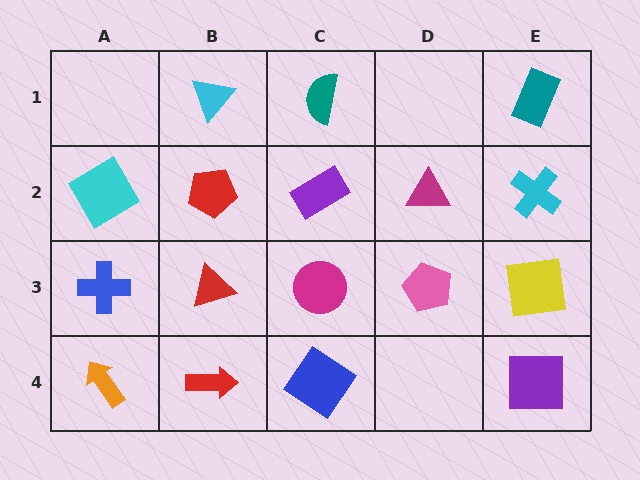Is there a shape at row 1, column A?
No, that cell is empty.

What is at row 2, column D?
A magenta triangle.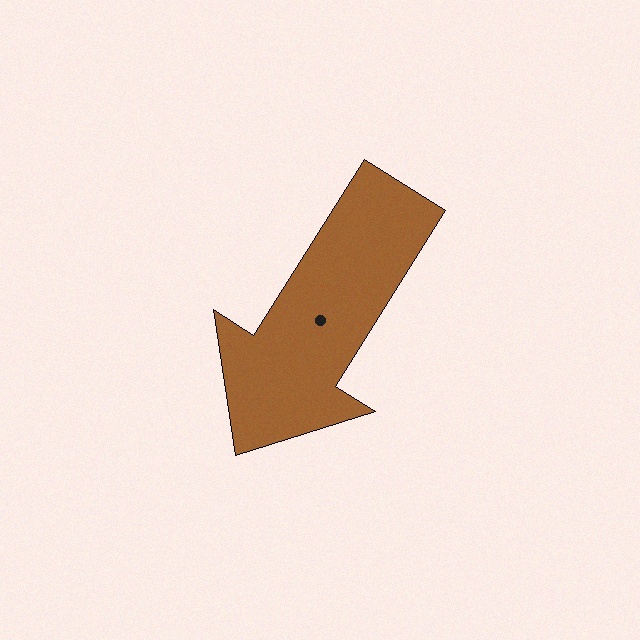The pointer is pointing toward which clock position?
Roughly 7 o'clock.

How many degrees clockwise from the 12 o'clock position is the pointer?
Approximately 212 degrees.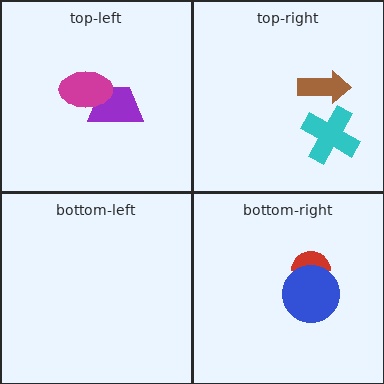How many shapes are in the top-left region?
2.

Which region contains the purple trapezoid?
The top-left region.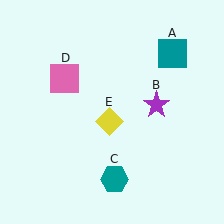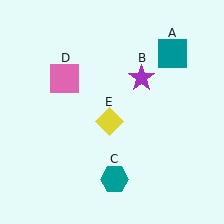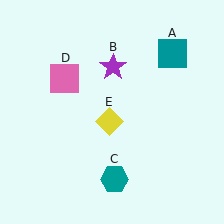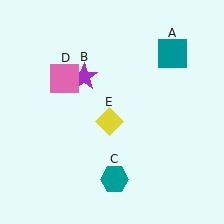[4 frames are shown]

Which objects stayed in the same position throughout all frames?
Teal square (object A) and teal hexagon (object C) and pink square (object D) and yellow diamond (object E) remained stationary.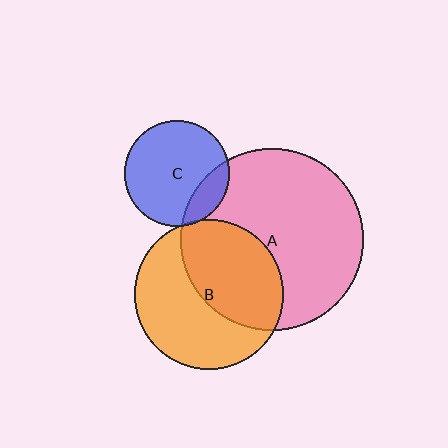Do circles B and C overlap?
Yes.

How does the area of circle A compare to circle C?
Approximately 3.0 times.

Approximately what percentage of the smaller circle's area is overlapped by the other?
Approximately 5%.